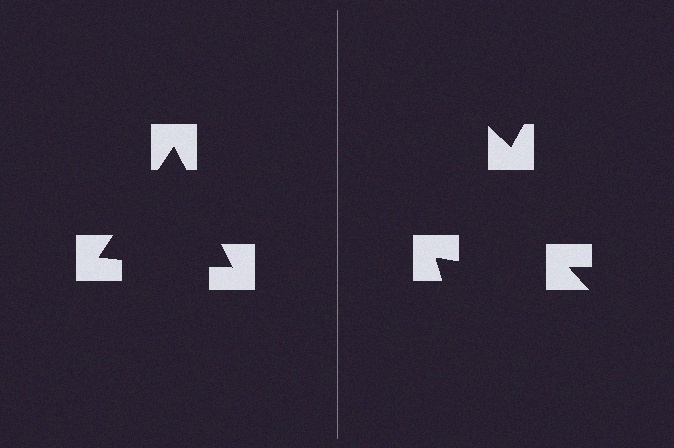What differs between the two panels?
The notched squares are positioned identically on both sides; only the wedge orientations differ. On the left they align to a triangle; on the right they are misaligned.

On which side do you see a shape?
An illusory triangle appears on the left side. On the right side the wedge cuts are rotated, so no coherent shape forms.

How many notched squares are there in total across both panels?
6 — 3 on each side.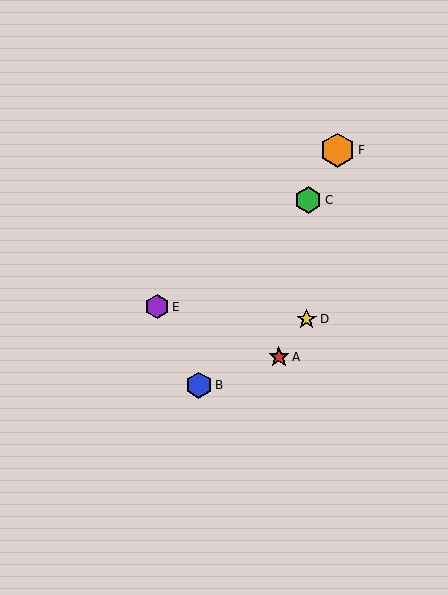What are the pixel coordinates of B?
Object B is at (199, 385).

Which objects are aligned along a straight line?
Objects B, C, F are aligned along a straight line.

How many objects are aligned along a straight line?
3 objects (B, C, F) are aligned along a straight line.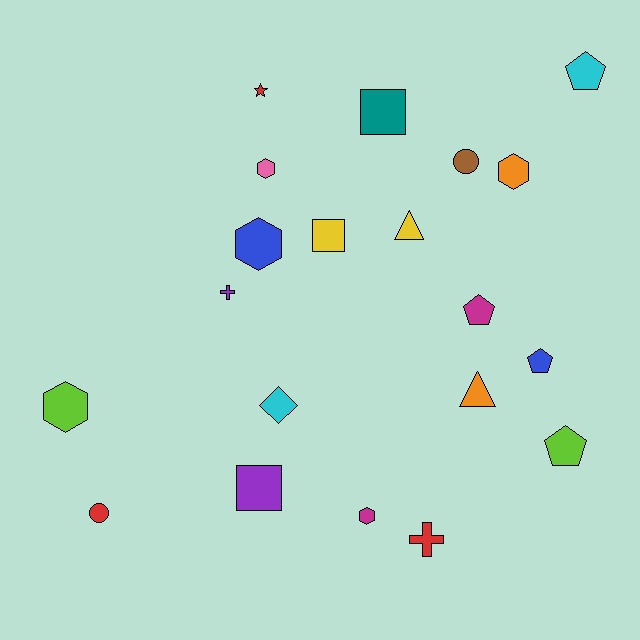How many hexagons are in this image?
There are 5 hexagons.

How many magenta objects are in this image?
There are 2 magenta objects.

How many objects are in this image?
There are 20 objects.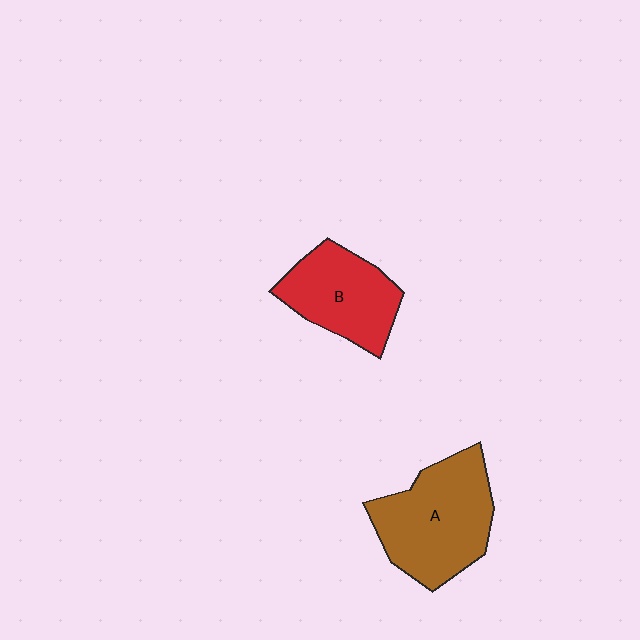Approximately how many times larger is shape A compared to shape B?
Approximately 1.3 times.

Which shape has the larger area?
Shape A (brown).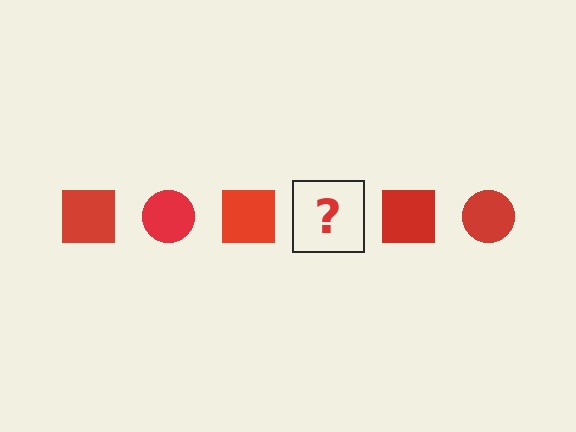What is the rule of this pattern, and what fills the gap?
The rule is that the pattern cycles through square, circle shapes in red. The gap should be filled with a red circle.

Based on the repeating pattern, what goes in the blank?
The blank should be a red circle.